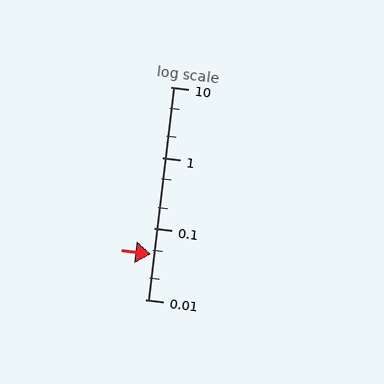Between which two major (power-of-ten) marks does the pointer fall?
The pointer is between 0.01 and 0.1.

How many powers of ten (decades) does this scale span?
The scale spans 3 decades, from 0.01 to 10.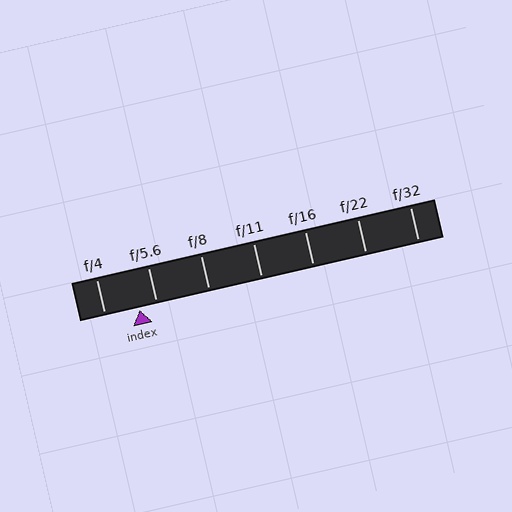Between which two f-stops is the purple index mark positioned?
The index mark is between f/4 and f/5.6.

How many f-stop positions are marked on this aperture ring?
There are 7 f-stop positions marked.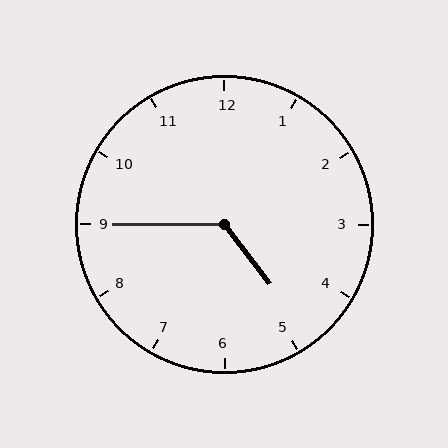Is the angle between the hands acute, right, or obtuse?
It is obtuse.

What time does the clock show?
4:45.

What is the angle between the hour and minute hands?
Approximately 128 degrees.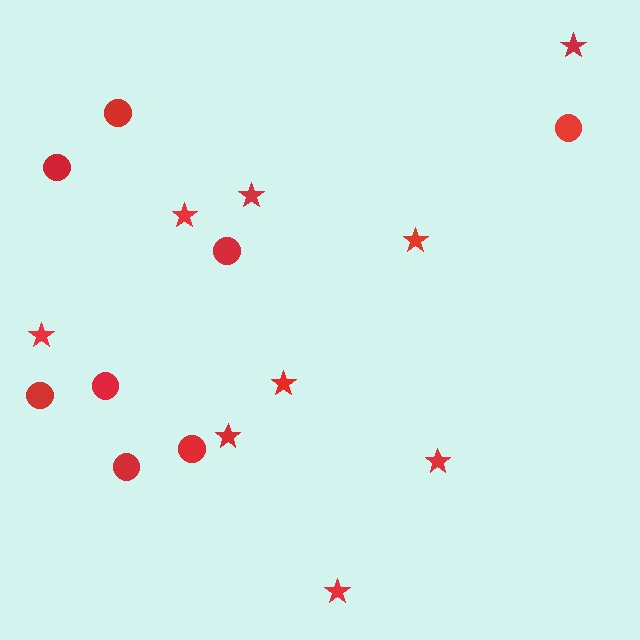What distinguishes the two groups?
There are 2 groups: one group of circles (8) and one group of stars (9).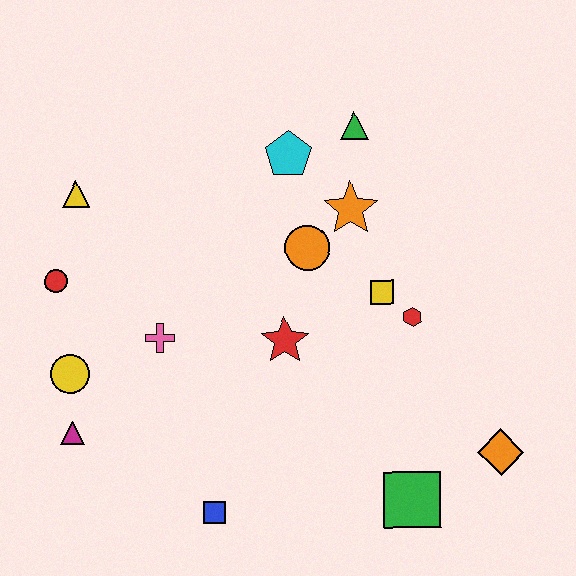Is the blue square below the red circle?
Yes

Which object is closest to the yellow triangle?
The red circle is closest to the yellow triangle.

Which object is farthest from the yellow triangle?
The orange diamond is farthest from the yellow triangle.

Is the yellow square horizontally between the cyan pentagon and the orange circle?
No